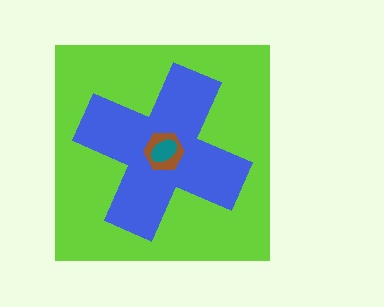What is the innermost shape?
The teal ellipse.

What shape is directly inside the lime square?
The blue cross.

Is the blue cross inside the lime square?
Yes.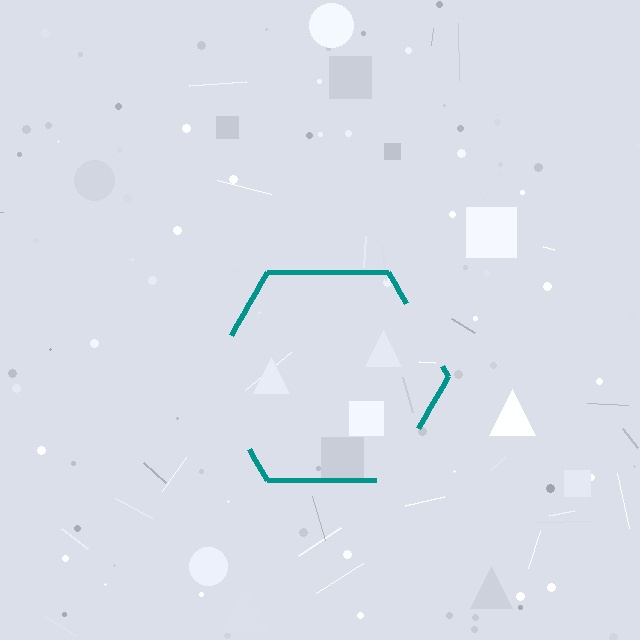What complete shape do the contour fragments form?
The contour fragments form a hexagon.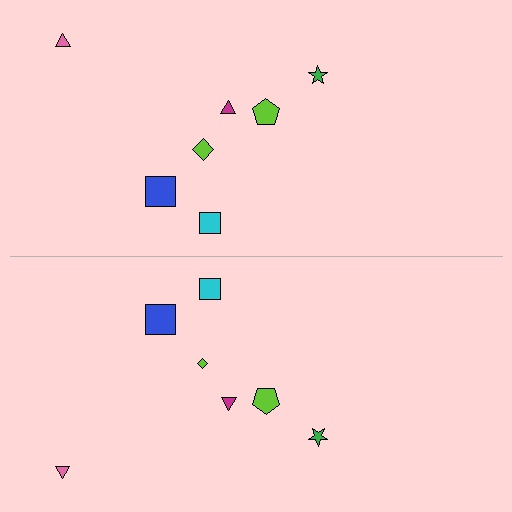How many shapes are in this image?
There are 14 shapes in this image.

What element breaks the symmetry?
The lime diamond on the bottom side has a different size than its mirror counterpart.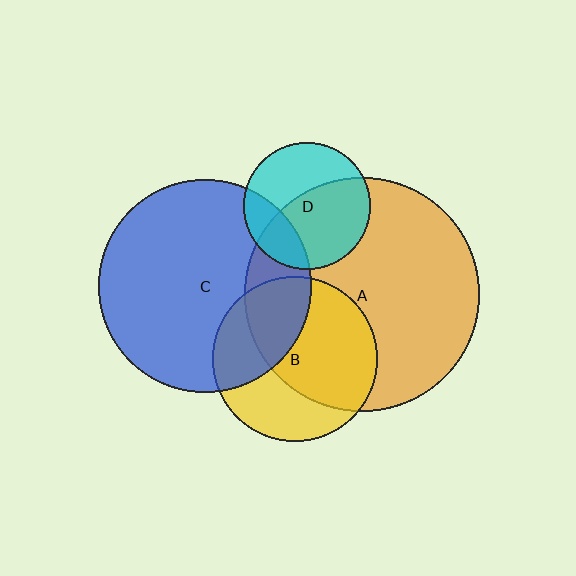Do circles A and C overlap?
Yes.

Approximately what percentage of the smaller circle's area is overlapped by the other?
Approximately 20%.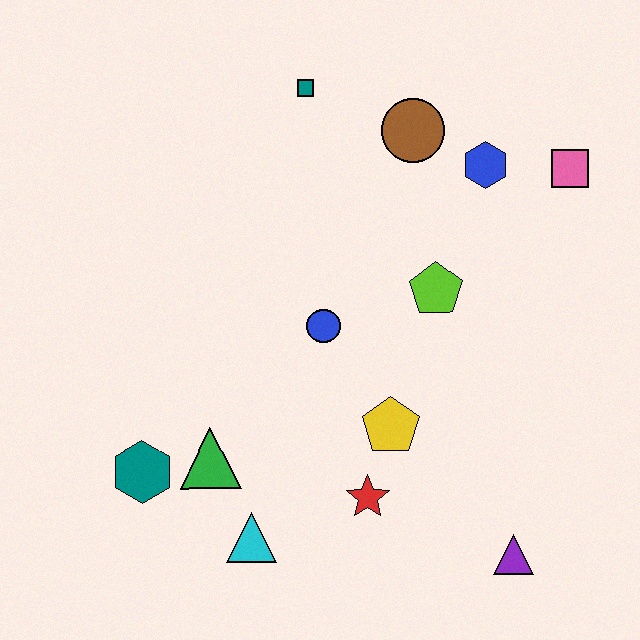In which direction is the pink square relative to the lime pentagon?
The pink square is to the right of the lime pentagon.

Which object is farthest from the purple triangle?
The teal square is farthest from the purple triangle.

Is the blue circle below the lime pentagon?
Yes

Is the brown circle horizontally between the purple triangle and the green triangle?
Yes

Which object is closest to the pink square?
The blue hexagon is closest to the pink square.